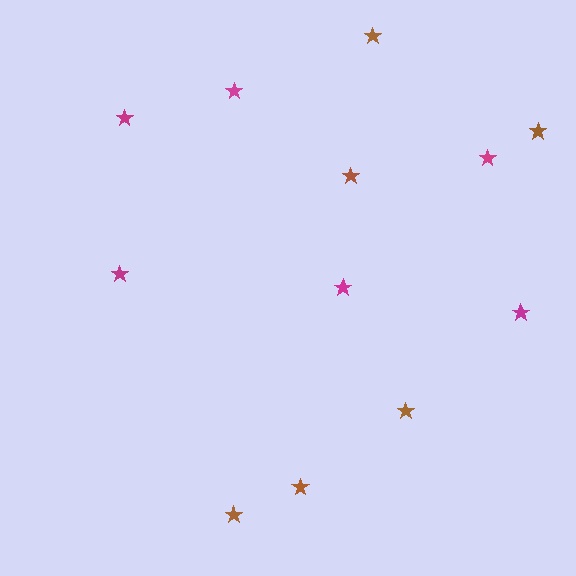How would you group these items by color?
There are 2 groups: one group of brown stars (6) and one group of magenta stars (6).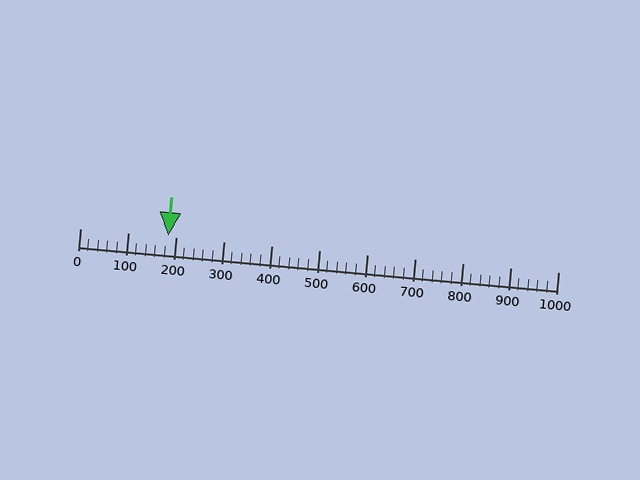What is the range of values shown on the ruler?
The ruler shows values from 0 to 1000.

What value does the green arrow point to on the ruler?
The green arrow points to approximately 184.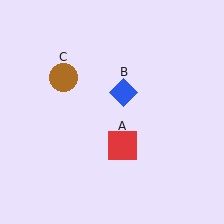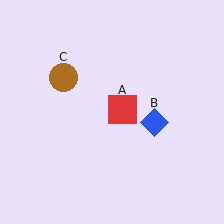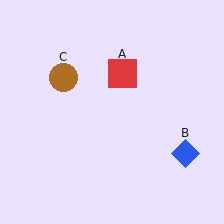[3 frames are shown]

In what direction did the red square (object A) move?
The red square (object A) moved up.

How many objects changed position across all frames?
2 objects changed position: red square (object A), blue diamond (object B).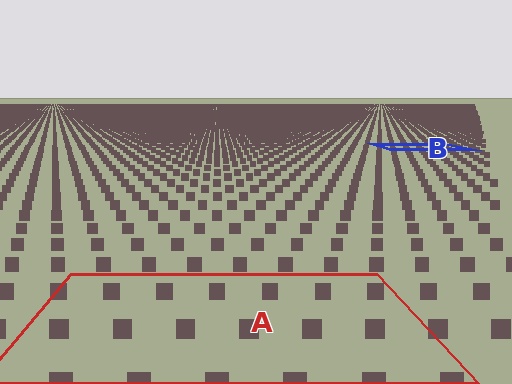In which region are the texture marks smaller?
The texture marks are smaller in region B, because it is farther away.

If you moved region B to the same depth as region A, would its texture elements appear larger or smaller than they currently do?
They would appear larger. At a closer depth, the same texture elements are projected at a bigger on-screen size.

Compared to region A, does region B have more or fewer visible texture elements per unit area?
Region B has more texture elements per unit area — they are packed more densely because it is farther away.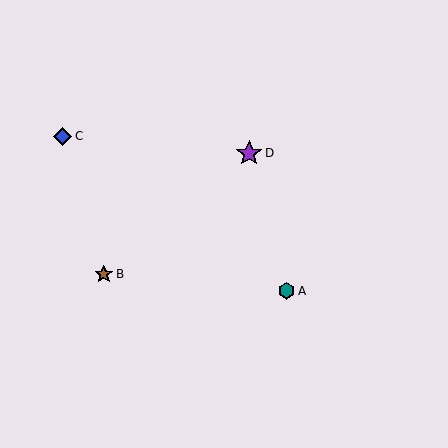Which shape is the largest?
The purple star (labeled D) is the largest.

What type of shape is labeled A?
Shape A is a teal hexagon.